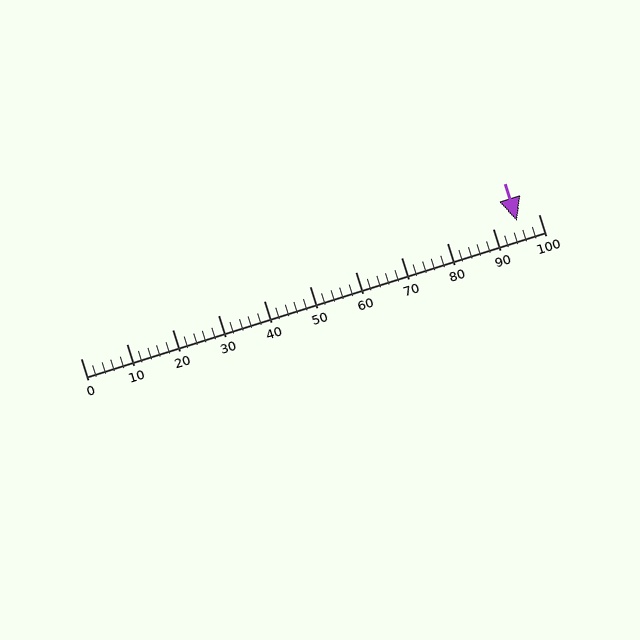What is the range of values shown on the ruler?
The ruler shows values from 0 to 100.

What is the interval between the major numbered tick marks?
The major tick marks are spaced 10 units apart.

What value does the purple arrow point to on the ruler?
The purple arrow points to approximately 95.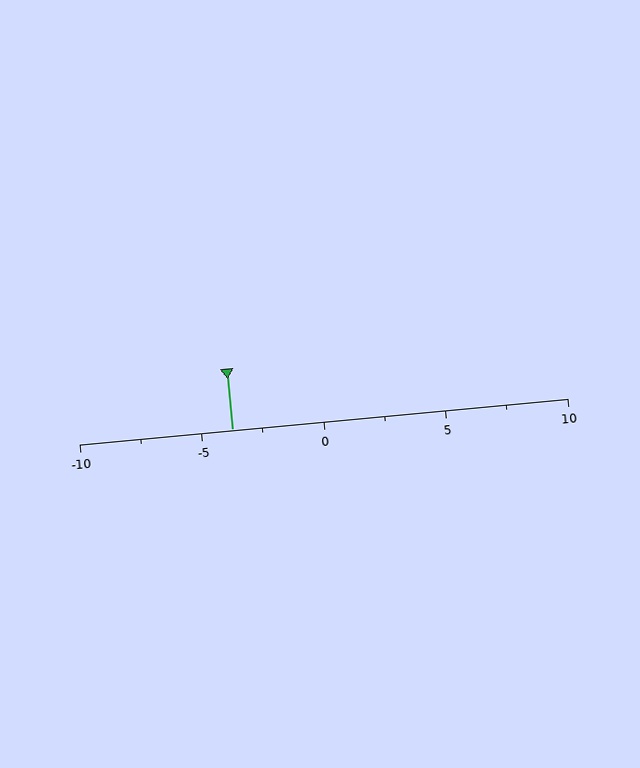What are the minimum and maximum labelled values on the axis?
The axis runs from -10 to 10.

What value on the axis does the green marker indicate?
The marker indicates approximately -3.8.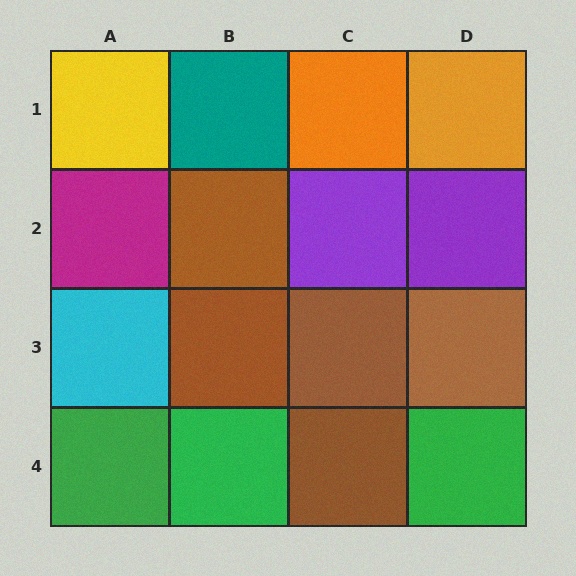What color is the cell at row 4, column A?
Green.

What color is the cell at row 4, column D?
Green.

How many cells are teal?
1 cell is teal.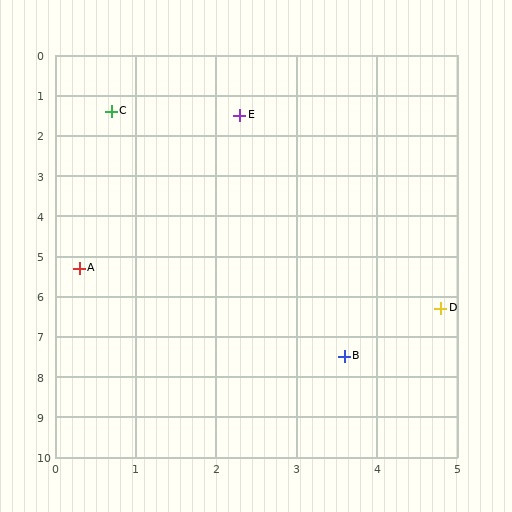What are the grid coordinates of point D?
Point D is at approximately (4.8, 6.3).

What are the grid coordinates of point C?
Point C is at approximately (0.7, 1.4).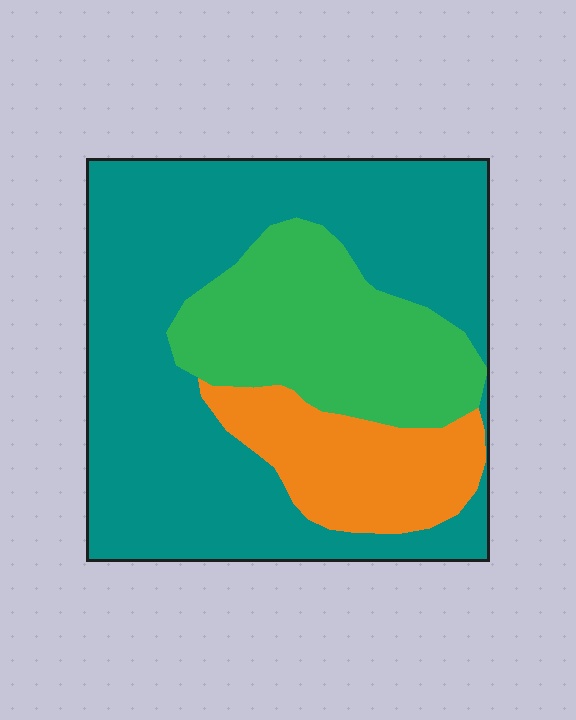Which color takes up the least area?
Orange, at roughly 15%.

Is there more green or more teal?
Teal.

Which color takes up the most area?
Teal, at roughly 60%.